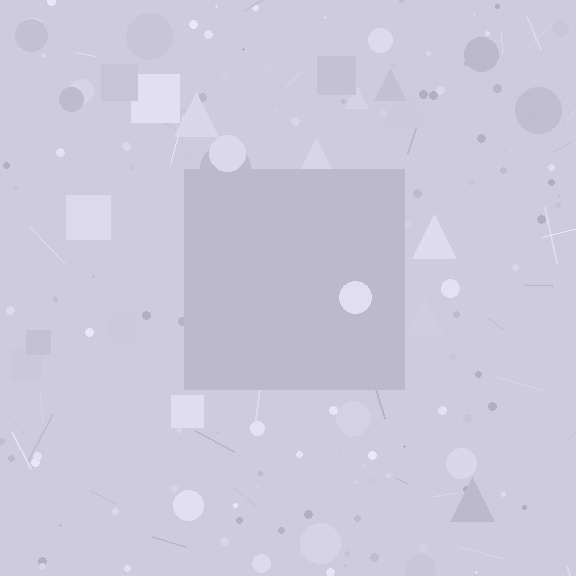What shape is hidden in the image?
A square is hidden in the image.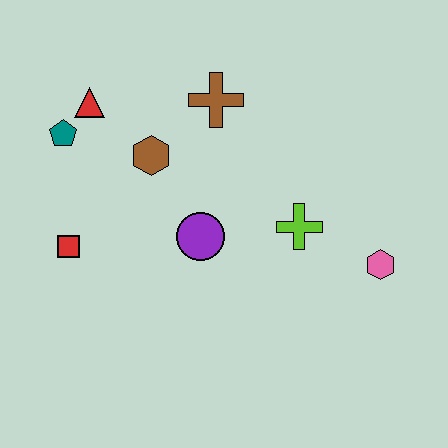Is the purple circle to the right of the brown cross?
No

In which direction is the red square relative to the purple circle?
The red square is to the left of the purple circle.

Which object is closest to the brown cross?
The brown hexagon is closest to the brown cross.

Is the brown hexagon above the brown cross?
No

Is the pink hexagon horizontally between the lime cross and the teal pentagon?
No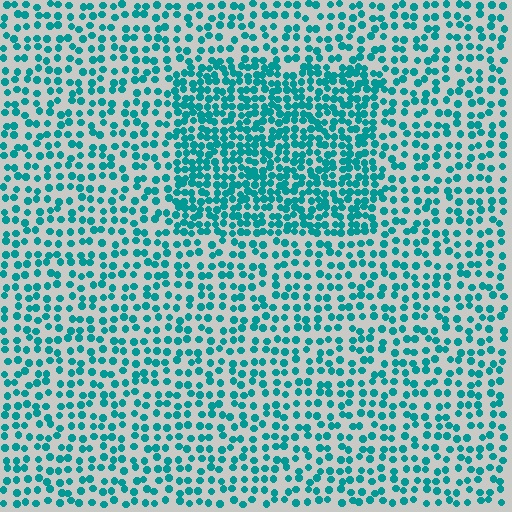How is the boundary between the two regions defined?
The boundary is defined by a change in element density (approximately 1.9x ratio). All elements are the same color, size, and shape.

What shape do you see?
I see a rectangle.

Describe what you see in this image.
The image contains small teal elements arranged at two different densities. A rectangle-shaped region is visible where the elements are more densely packed than the surrounding area.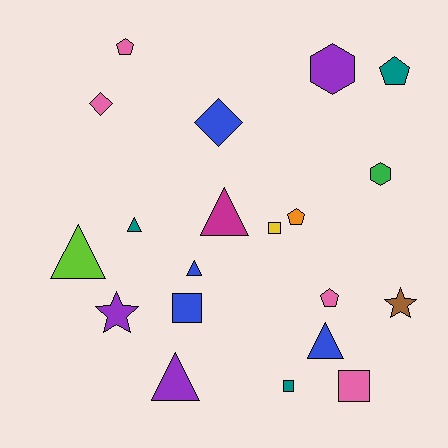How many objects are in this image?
There are 20 objects.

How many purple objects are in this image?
There are 3 purple objects.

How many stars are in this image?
There are 2 stars.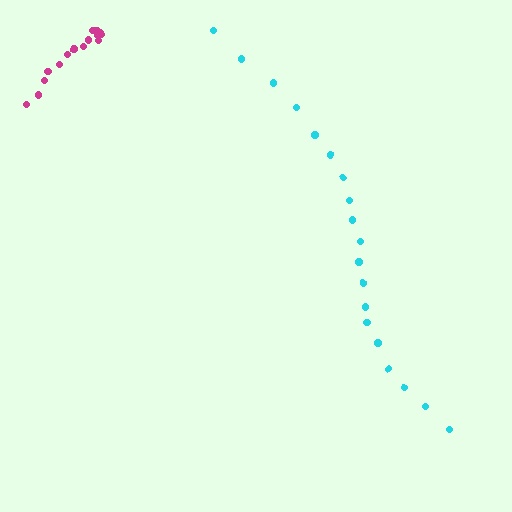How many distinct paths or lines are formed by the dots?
There are 2 distinct paths.